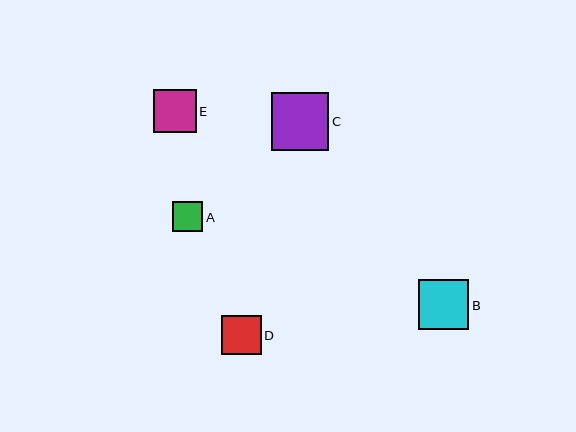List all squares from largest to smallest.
From largest to smallest: C, B, E, D, A.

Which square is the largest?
Square C is the largest with a size of approximately 58 pixels.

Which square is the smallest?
Square A is the smallest with a size of approximately 30 pixels.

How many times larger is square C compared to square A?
Square C is approximately 1.9 times the size of square A.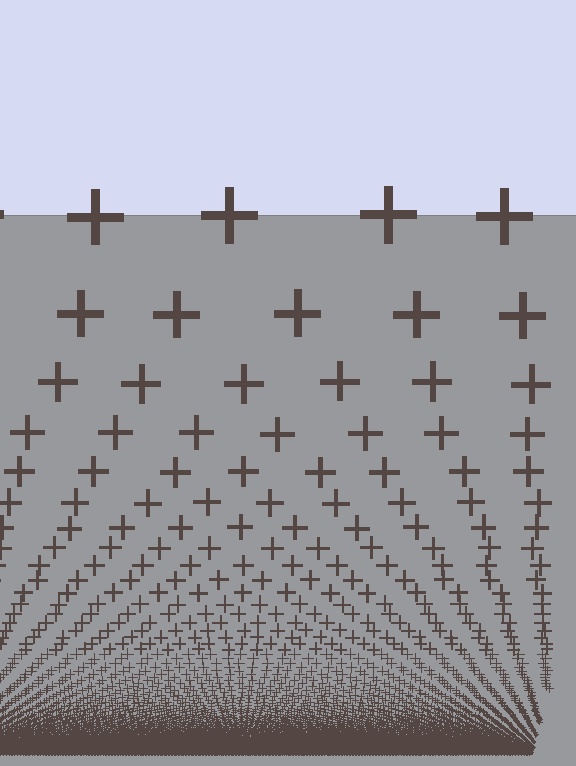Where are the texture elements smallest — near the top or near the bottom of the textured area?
Near the bottom.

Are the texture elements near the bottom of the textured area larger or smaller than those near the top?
Smaller. The gradient is inverted — elements near the bottom are smaller and denser.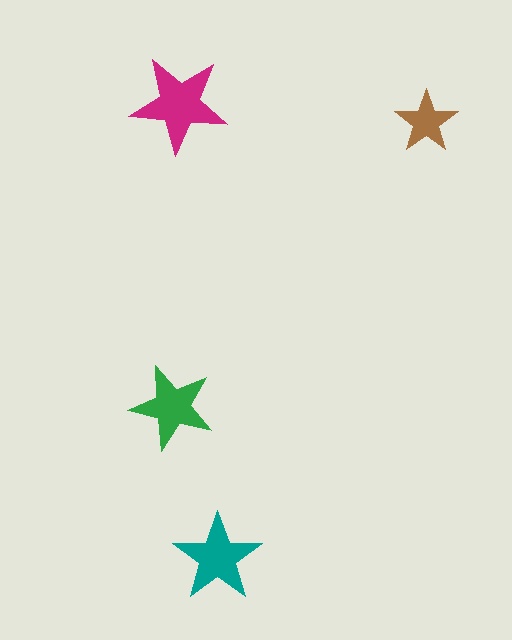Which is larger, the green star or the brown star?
The green one.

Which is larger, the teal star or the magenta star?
The magenta one.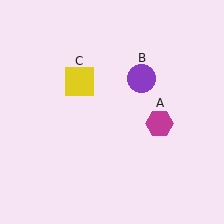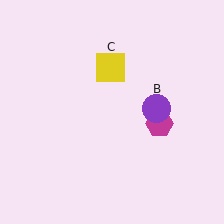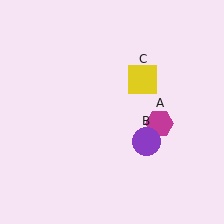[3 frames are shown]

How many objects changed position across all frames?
2 objects changed position: purple circle (object B), yellow square (object C).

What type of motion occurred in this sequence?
The purple circle (object B), yellow square (object C) rotated clockwise around the center of the scene.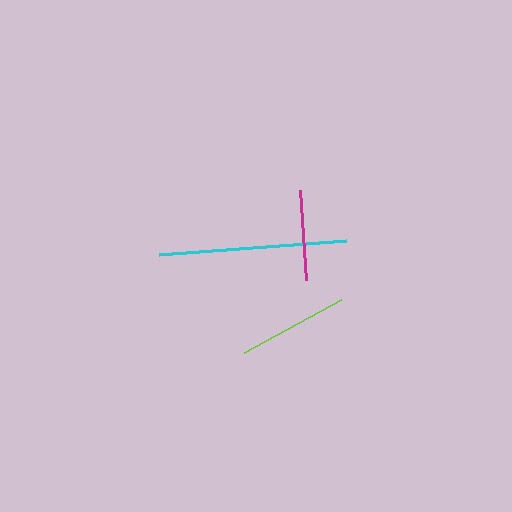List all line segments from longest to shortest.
From longest to shortest: cyan, lime, magenta.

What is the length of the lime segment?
The lime segment is approximately 111 pixels long.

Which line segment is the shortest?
The magenta line is the shortest at approximately 90 pixels.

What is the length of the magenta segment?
The magenta segment is approximately 90 pixels long.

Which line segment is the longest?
The cyan line is the longest at approximately 187 pixels.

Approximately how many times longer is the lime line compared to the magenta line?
The lime line is approximately 1.2 times the length of the magenta line.